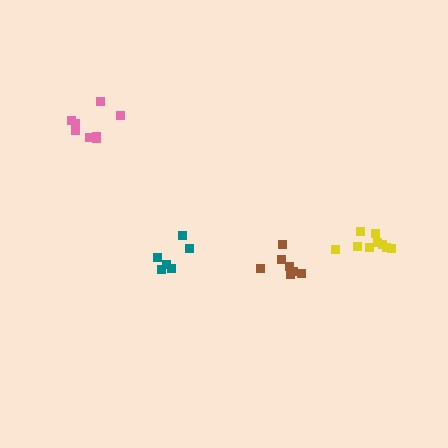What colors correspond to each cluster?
The clusters are colored: pink, brown, teal, yellow.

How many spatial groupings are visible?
There are 4 spatial groupings.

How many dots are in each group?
Group 1: 8 dots, Group 2: 7 dots, Group 3: 6 dots, Group 4: 9 dots (30 total).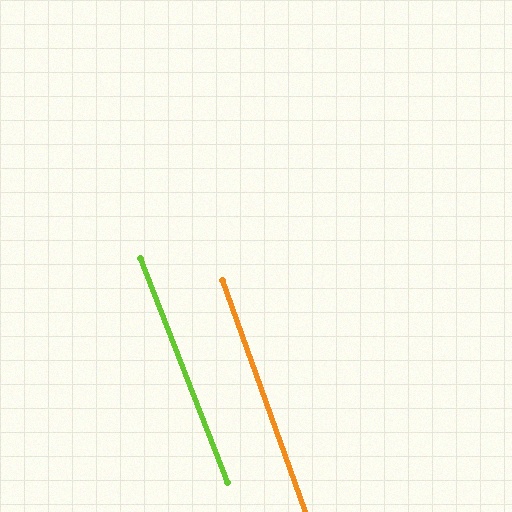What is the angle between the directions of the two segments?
Approximately 1 degree.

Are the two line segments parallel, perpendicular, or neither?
Parallel — their directions differ by only 1.4°.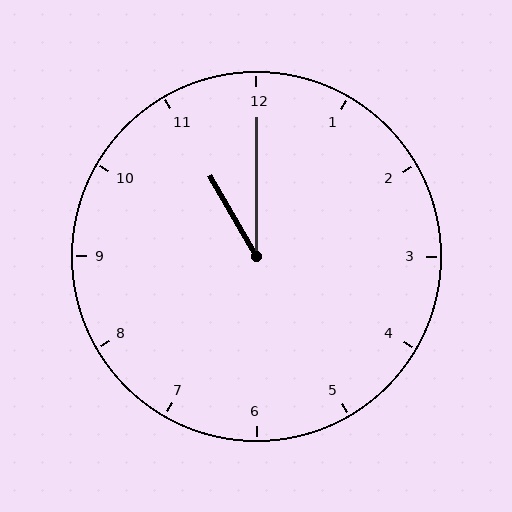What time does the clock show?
11:00.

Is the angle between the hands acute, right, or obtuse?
It is acute.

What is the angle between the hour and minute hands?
Approximately 30 degrees.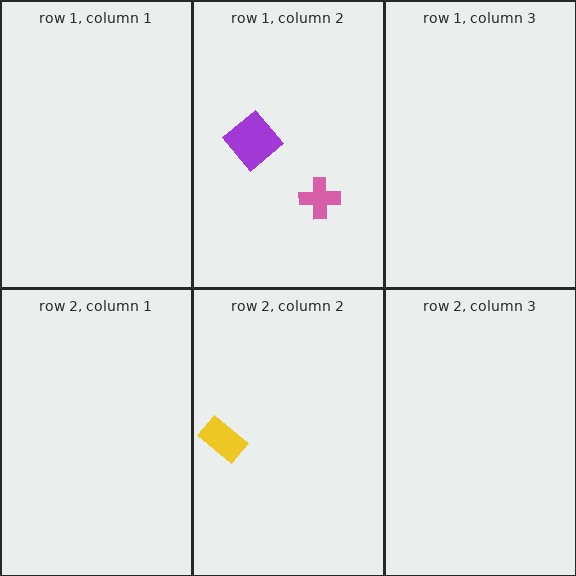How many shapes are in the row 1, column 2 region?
2.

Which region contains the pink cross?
The row 1, column 2 region.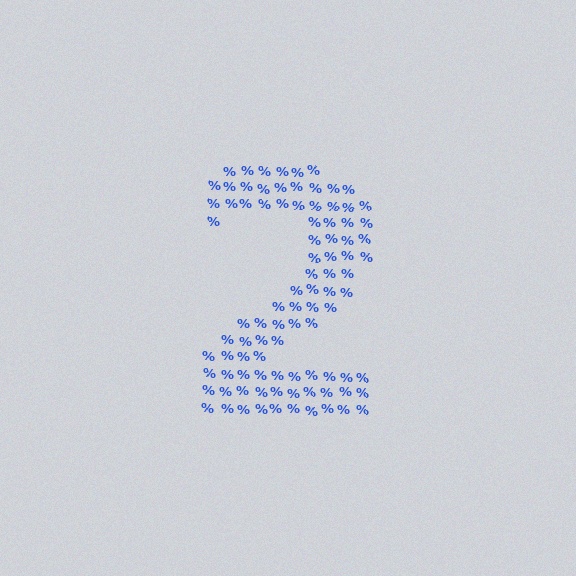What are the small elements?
The small elements are percent signs.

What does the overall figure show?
The overall figure shows the digit 2.